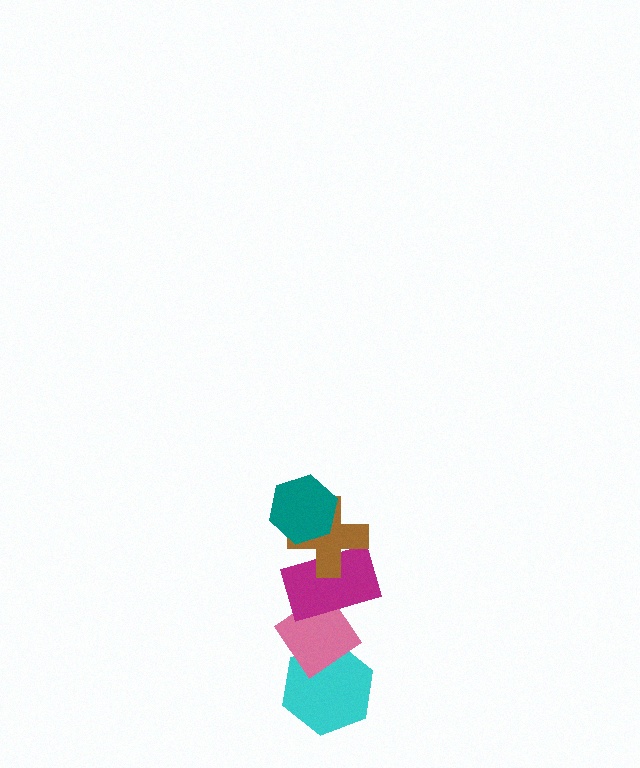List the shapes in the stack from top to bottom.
From top to bottom: the teal hexagon, the brown cross, the magenta rectangle, the pink diamond, the cyan hexagon.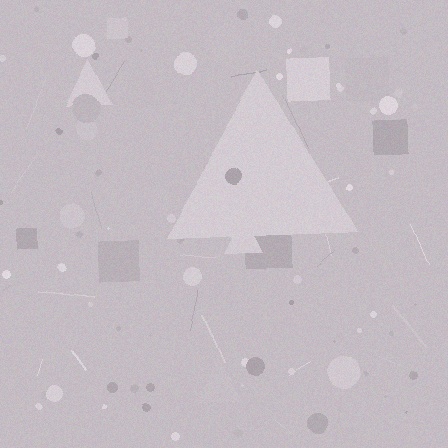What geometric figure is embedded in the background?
A triangle is embedded in the background.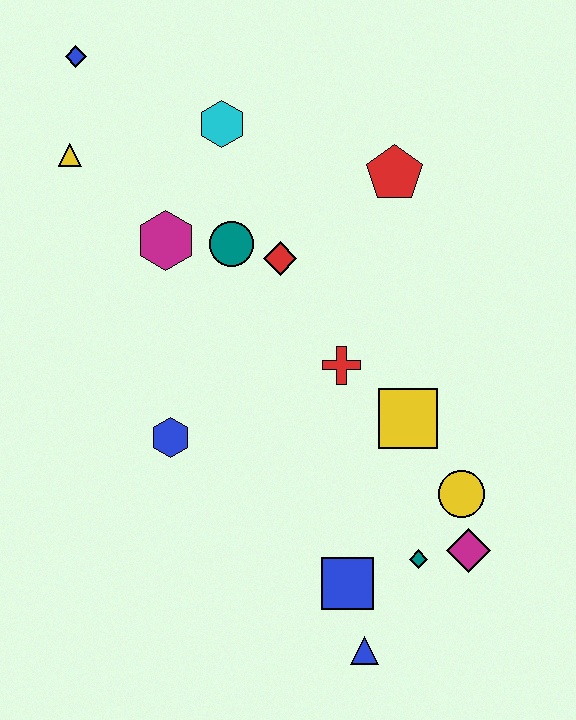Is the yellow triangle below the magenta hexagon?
No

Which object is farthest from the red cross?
The blue diamond is farthest from the red cross.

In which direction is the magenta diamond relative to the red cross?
The magenta diamond is below the red cross.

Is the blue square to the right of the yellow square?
No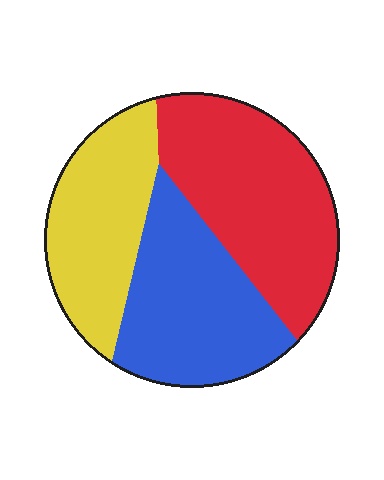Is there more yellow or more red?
Red.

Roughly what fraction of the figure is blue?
Blue covers 33% of the figure.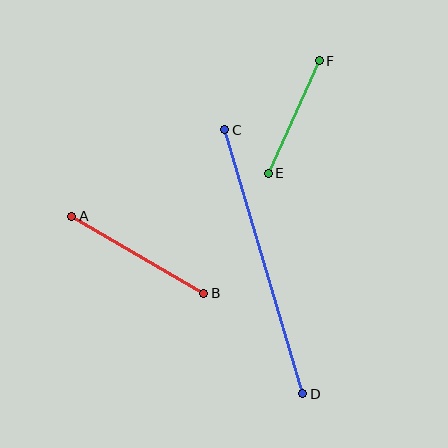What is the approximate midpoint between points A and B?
The midpoint is at approximately (138, 255) pixels.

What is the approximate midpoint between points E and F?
The midpoint is at approximately (294, 117) pixels.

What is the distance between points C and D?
The distance is approximately 276 pixels.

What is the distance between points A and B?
The distance is approximately 153 pixels.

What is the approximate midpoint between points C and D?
The midpoint is at approximately (264, 262) pixels.